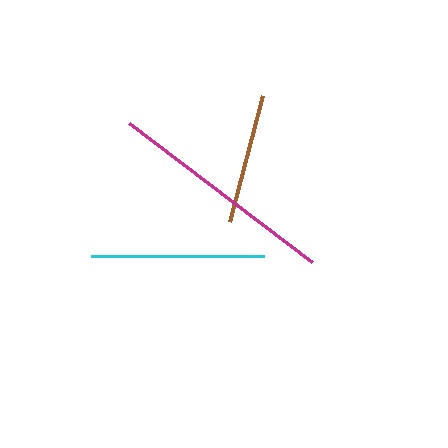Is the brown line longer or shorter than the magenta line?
The magenta line is longer than the brown line.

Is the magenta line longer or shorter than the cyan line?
The magenta line is longer than the cyan line.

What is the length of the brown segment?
The brown segment is approximately 130 pixels long.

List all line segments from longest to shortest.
From longest to shortest: magenta, cyan, brown.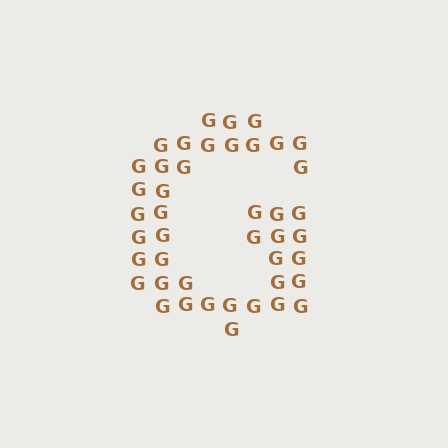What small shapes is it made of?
It is made of small letter G's.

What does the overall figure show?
The overall figure shows the letter G.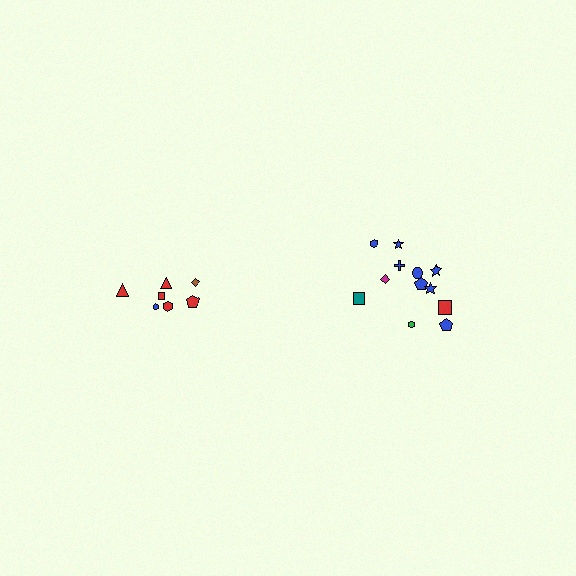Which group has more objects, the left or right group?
The right group.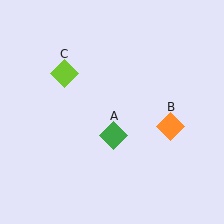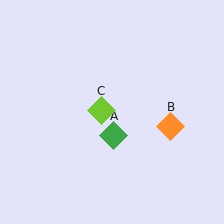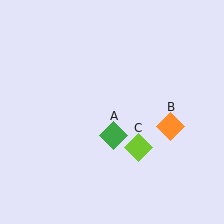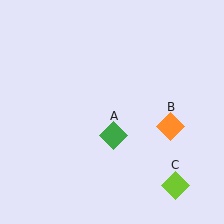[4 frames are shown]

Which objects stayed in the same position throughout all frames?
Green diamond (object A) and orange diamond (object B) remained stationary.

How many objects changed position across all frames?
1 object changed position: lime diamond (object C).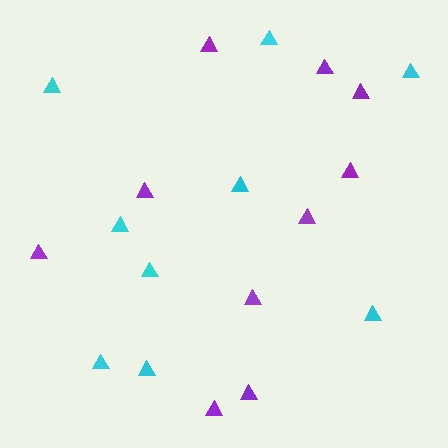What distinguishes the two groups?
There are 2 groups: one group of cyan triangles (9) and one group of purple triangles (10).